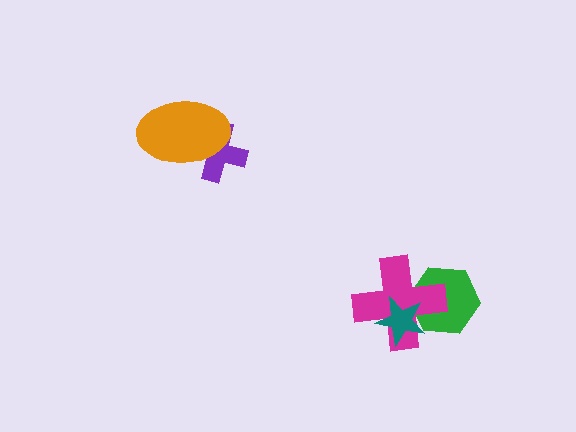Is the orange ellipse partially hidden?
No, no other shape covers it.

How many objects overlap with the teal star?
2 objects overlap with the teal star.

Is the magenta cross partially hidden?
Yes, it is partially covered by another shape.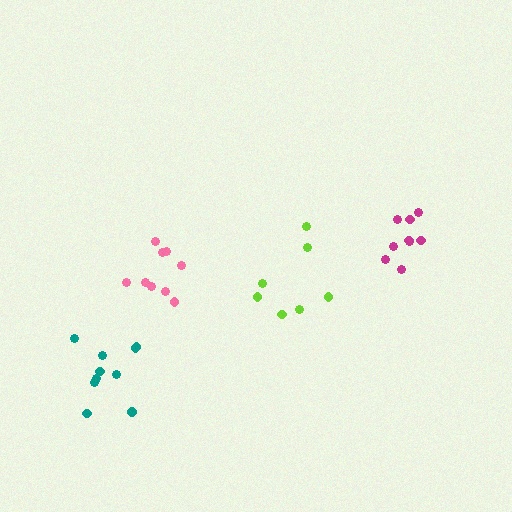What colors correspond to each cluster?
The clusters are colored: pink, lime, magenta, teal.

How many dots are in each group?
Group 1: 9 dots, Group 2: 7 dots, Group 3: 9 dots, Group 4: 10 dots (35 total).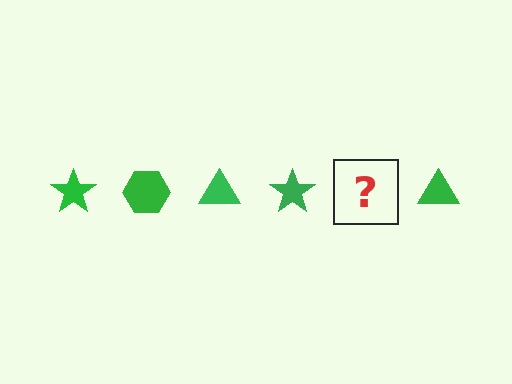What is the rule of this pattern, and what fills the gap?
The rule is that the pattern cycles through star, hexagon, triangle shapes in green. The gap should be filled with a green hexagon.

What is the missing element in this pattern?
The missing element is a green hexagon.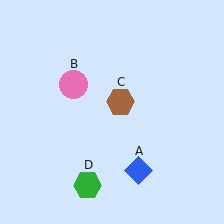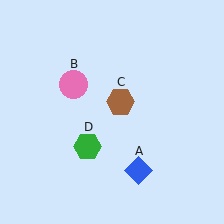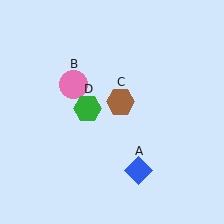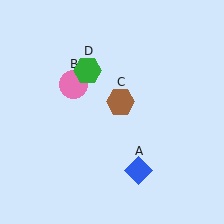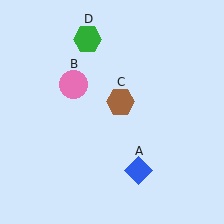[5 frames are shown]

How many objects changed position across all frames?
1 object changed position: green hexagon (object D).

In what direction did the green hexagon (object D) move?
The green hexagon (object D) moved up.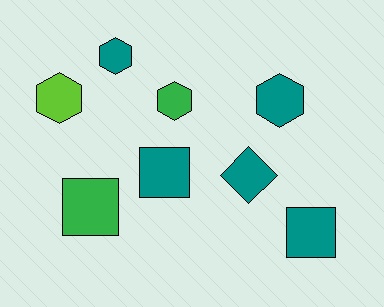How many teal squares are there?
There are 2 teal squares.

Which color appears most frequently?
Teal, with 5 objects.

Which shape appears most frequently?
Hexagon, with 4 objects.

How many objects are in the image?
There are 8 objects.